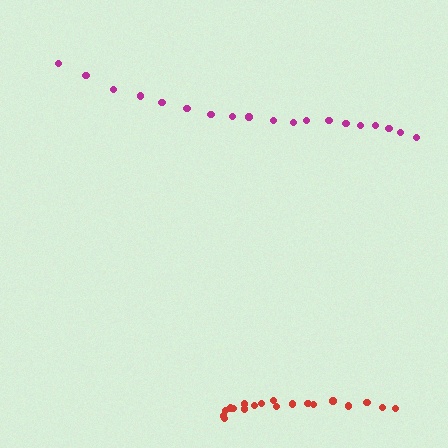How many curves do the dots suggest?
There are 2 distinct paths.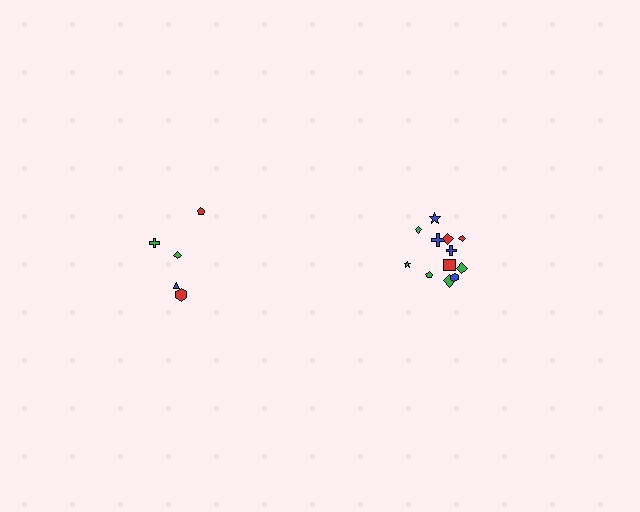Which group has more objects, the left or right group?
The right group.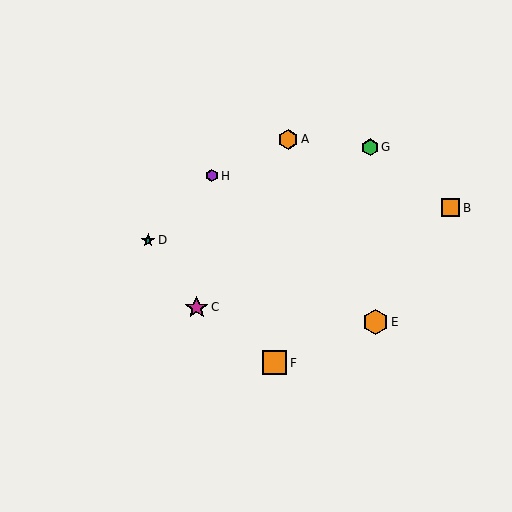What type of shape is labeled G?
Shape G is a green hexagon.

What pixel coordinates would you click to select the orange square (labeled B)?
Click at (450, 208) to select the orange square B.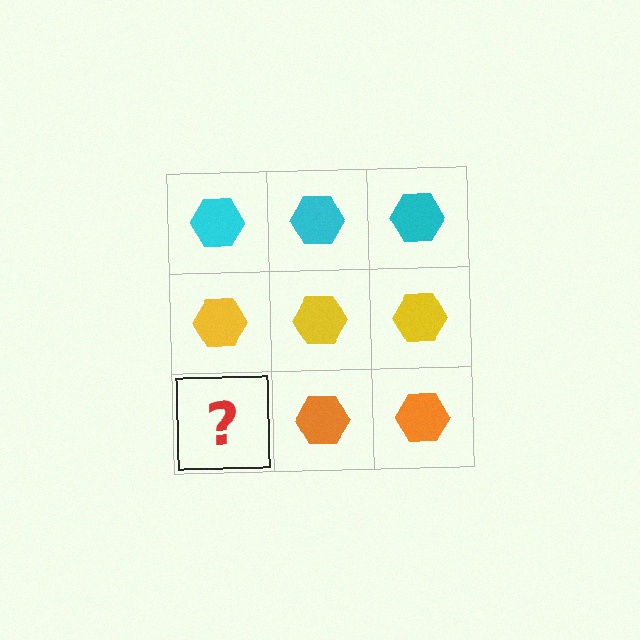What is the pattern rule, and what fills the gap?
The rule is that each row has a consistent color. The gap should be filled with an orange hexagon.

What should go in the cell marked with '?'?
The missing cell should contain an orange hexagon.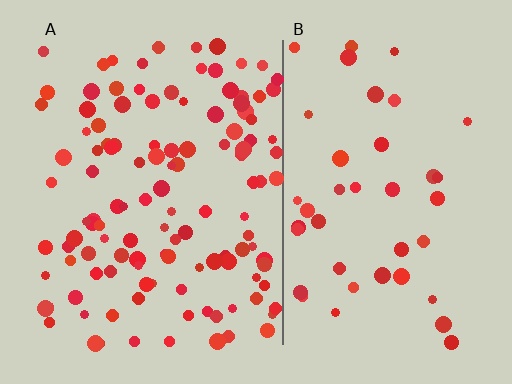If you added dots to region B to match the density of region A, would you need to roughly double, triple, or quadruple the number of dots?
Approximately triple.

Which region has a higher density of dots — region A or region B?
A (the left).